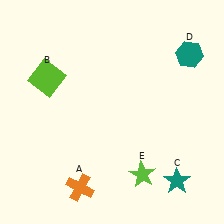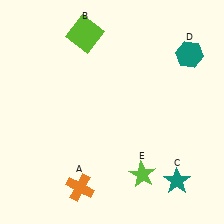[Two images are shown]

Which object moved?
The lime square (B) moved up.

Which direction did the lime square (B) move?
The lime square (B) moved up.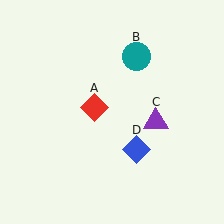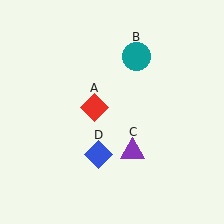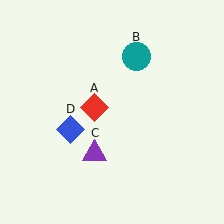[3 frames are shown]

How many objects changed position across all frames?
2 objects changed position: purple triangle (object C), blue diamond (object D).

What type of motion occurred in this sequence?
The purple triangle (object C), blue diamond (object D) rotated clockwise around the center of the scene.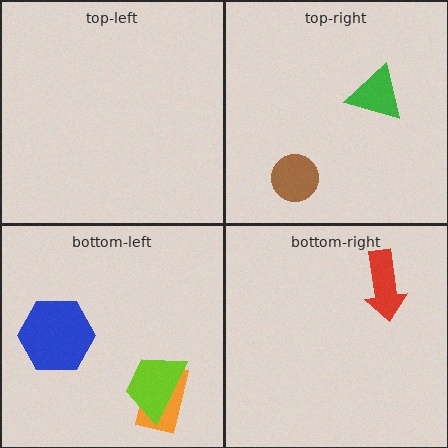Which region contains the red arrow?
The bottom-right region.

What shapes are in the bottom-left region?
The orange rectangle, the lime trapezoid, the blue hexagon.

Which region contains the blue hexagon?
The bottom-left region.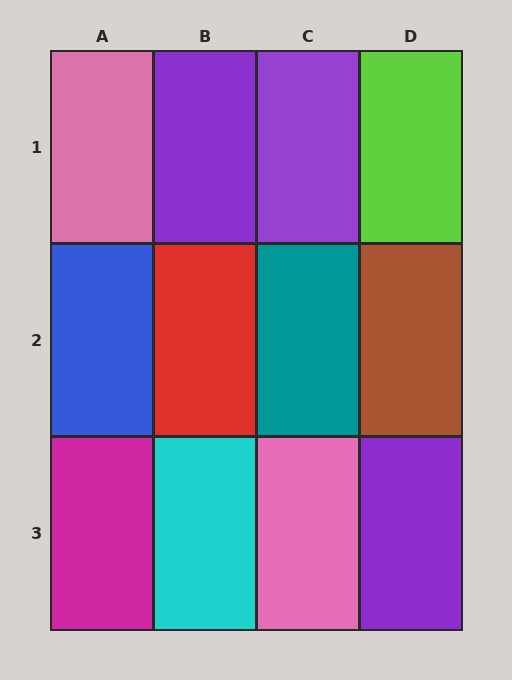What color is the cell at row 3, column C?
Pink.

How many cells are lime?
1 cell is lime.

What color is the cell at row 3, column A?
Magenta.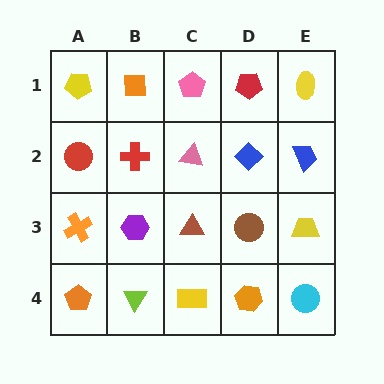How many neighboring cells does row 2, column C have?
4.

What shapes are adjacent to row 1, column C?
A pink triangle (row 2, column C), an orange square (row 1, column B), a red pentagon (row 1, column D).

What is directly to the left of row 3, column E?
A brown circle.